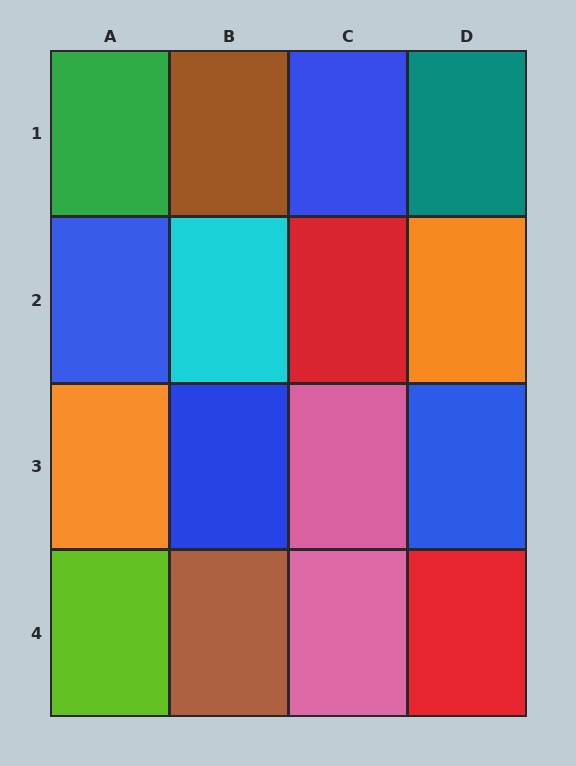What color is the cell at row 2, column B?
Cyan.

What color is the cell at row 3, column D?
Blue.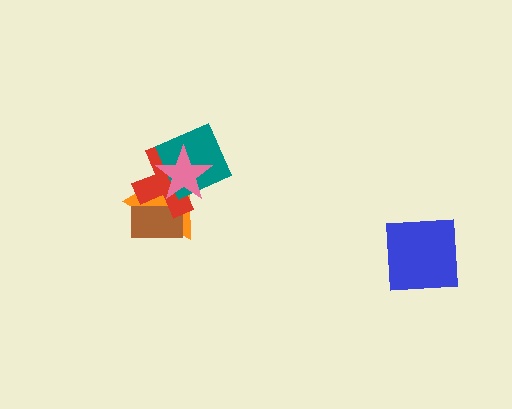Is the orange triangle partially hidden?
Yes, it is partially covered by another shape.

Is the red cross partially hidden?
Yes, it is partially covered by another shape.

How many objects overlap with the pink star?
3 objects overlap with the pink star.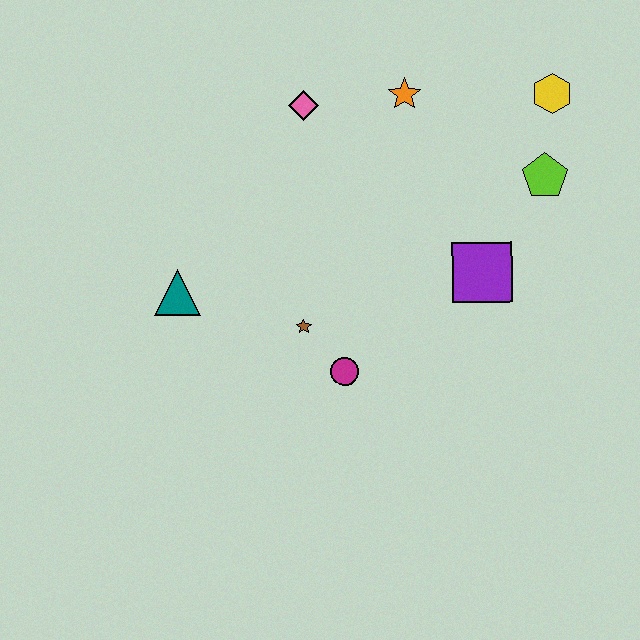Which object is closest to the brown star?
The magenta circle is closest to the brown star.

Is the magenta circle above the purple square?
No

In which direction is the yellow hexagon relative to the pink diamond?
The yellow hexagon is to the right of the pink diamond.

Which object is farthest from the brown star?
The yellow hexagon is farthest from the brown star.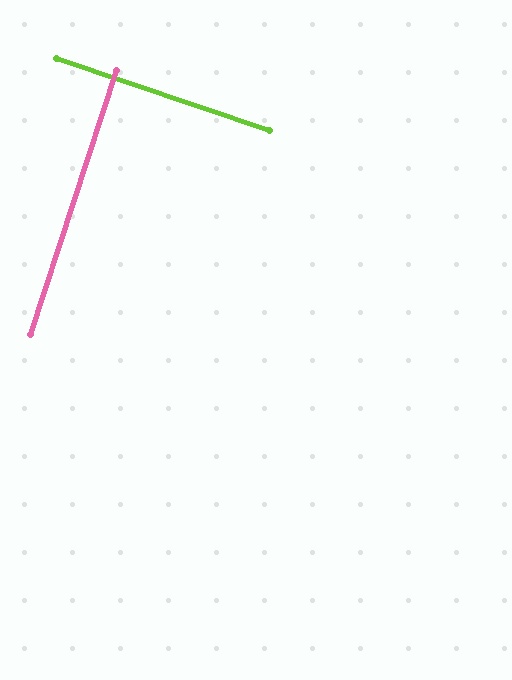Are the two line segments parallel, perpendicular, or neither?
Perpendicular — they meet at approximately 89°.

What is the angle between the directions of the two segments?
Approximately 89 degrees.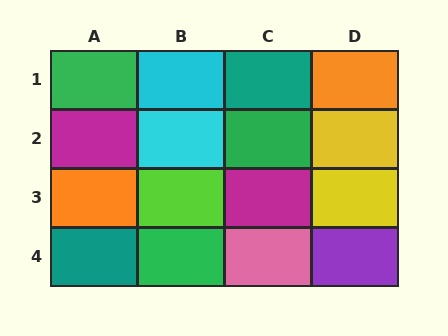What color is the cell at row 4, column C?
Pink.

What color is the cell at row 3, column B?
Lime.